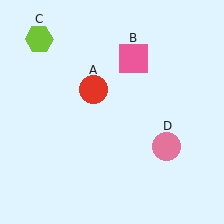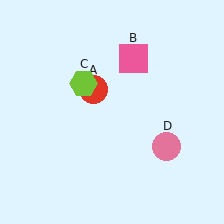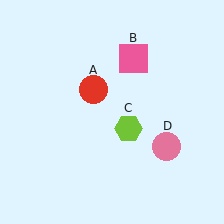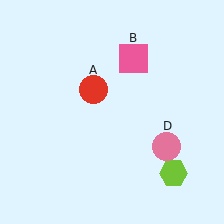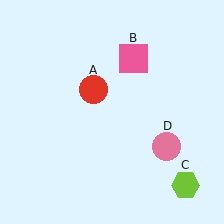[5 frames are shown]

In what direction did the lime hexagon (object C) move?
The lime hexagon (object C) moved down and to the right.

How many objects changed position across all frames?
1 object changed position: lime hexagon (object C).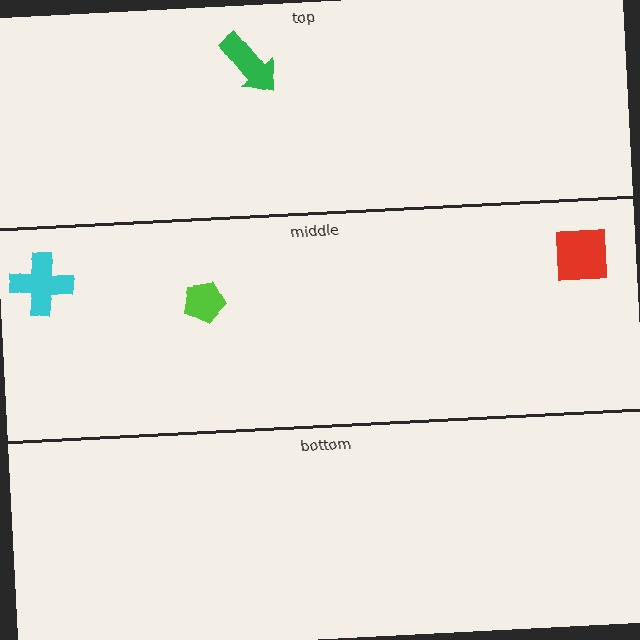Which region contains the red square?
The middle region.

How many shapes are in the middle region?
3.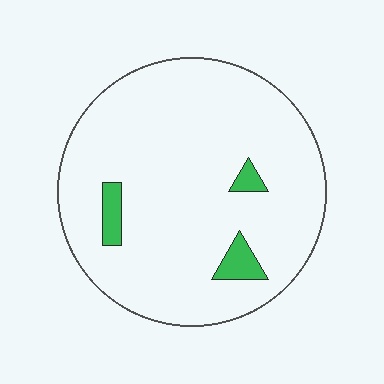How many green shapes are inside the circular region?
3.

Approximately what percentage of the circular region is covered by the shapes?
Approximately 5%.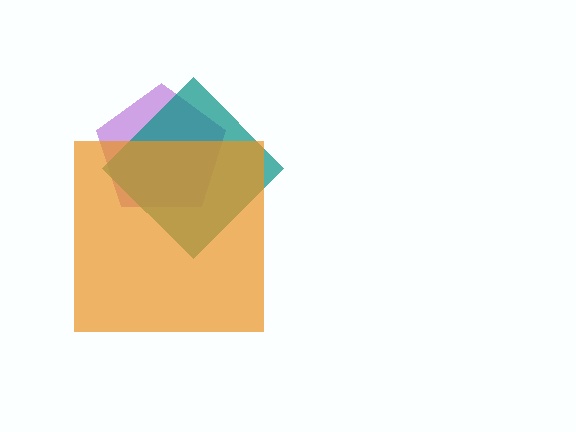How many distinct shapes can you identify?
There are 3 distinct shapes: a purple pentagon, a teal diamond, an orange square.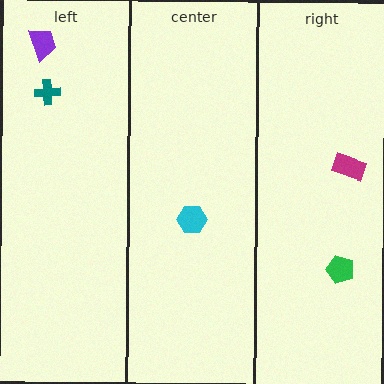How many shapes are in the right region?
2.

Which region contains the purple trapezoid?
The left region.